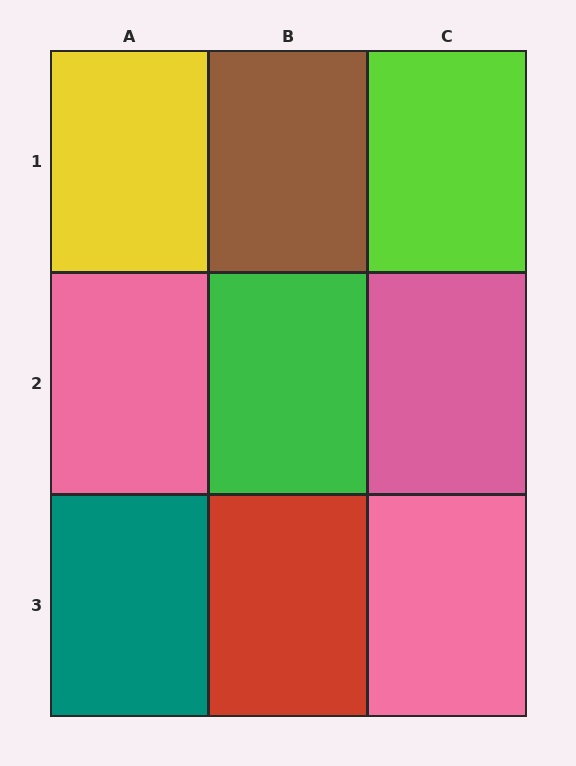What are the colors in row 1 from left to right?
Yellow, brown, lime.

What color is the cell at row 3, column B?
Red.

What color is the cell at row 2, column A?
Pink.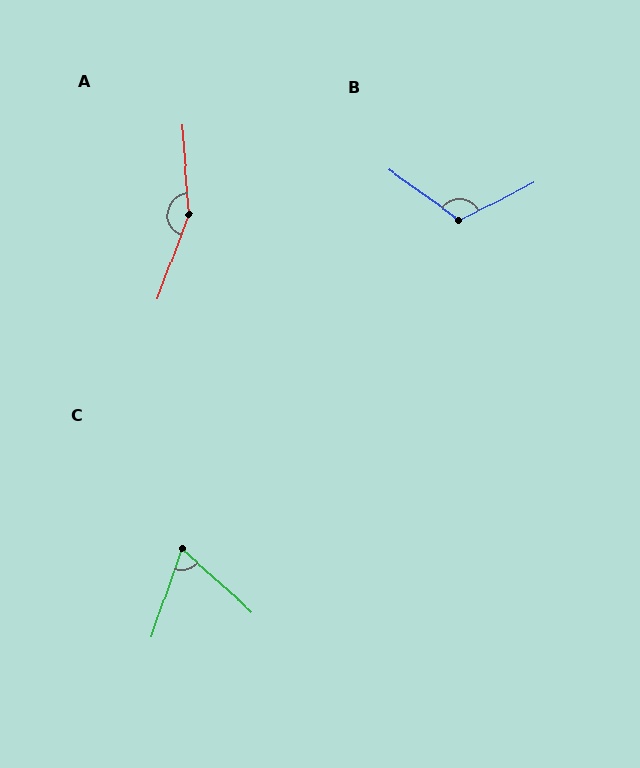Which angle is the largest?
A, at approximately 156 degrees.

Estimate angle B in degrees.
Approximately 117 degrees.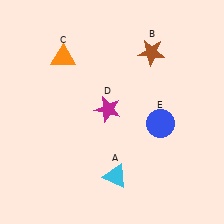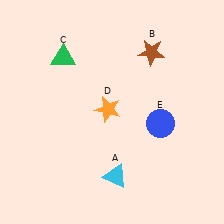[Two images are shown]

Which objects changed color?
C changed from orange to green. D changed from magenta to orange.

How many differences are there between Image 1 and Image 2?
There are 2 differences between the two images.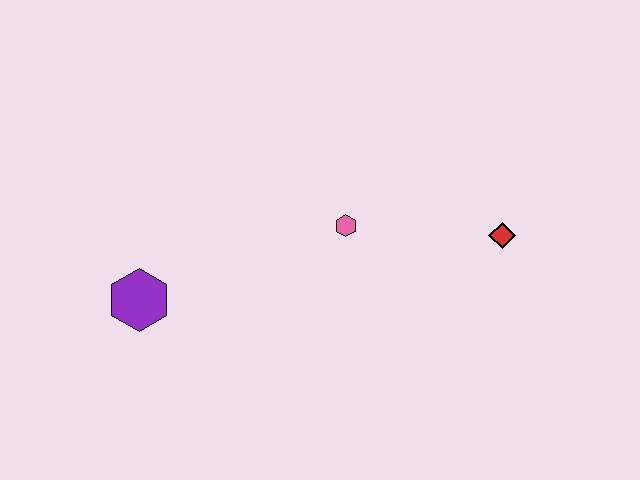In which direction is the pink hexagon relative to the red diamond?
The pink hexagon is to the left of the red diamond.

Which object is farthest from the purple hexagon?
The red diamond is farthest from the purple hexagon.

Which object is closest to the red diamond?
The pink hexagon is closest to the red diamond.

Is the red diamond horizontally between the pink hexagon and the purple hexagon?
No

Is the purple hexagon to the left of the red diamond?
Yes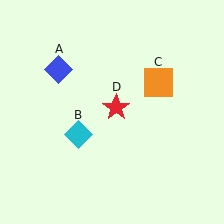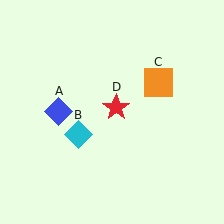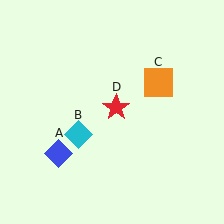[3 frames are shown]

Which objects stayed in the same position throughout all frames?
Cyan diamond (object B) and orange square (object C) and red star (object D) remained stationary.